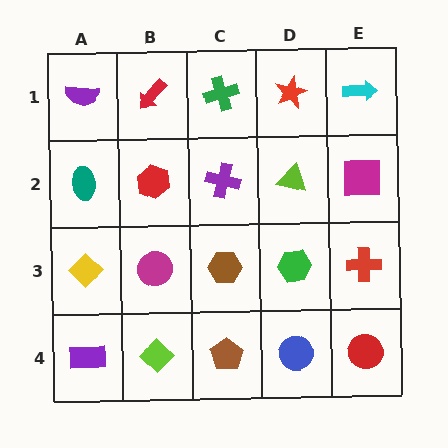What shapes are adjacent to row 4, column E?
A red cross (row 3, column E), a blue circle (row 4, column D).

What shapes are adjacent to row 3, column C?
A purple cross (row 2, column C), a brown pentagon (row 4, column C), a magenta circle (row 3, column B), a green hexagon (row 3, column D).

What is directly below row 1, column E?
A magenta square.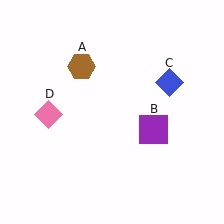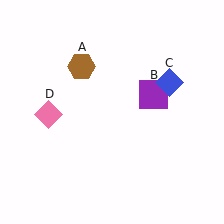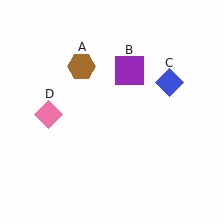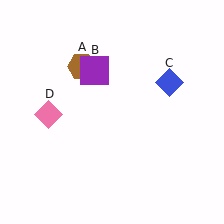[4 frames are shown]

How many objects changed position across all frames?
1 object changed position: purple square (object B).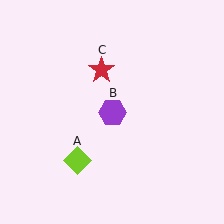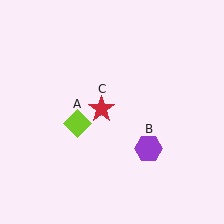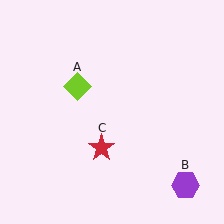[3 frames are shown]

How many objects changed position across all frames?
3 objects changed position: lime diamond (object A), purple hexagon (object B), red star (object C).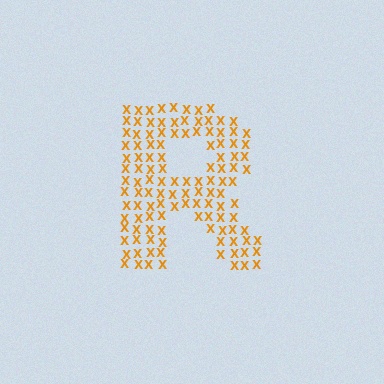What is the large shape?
The large shape is the letter R.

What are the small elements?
The small elements are letter X's.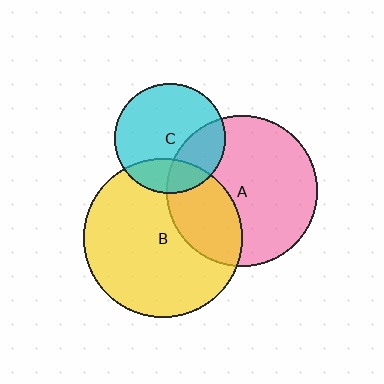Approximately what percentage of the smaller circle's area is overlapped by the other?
Approximately 30%.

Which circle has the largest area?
Circle B (yellow).